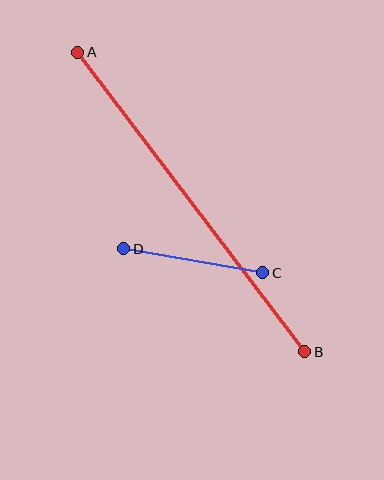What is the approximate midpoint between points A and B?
The midpoint is at approximately (191, 202) pixels.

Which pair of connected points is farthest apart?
Points A and B are farthest apart.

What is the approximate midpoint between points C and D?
The midpoint is at approximately (193, 261) pixels.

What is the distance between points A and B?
The distance is approximately 376 pixels.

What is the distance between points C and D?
The distance is approximately 141 pixels.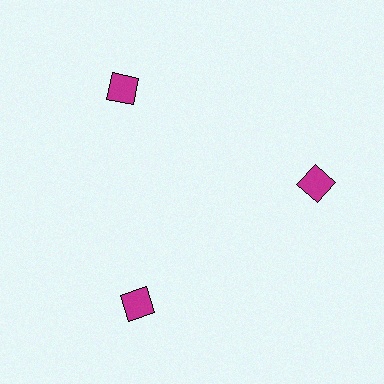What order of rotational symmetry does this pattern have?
This pattern has 3-fold rotational symmetry.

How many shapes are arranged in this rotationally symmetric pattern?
There are 3 shapes, arranged in 3 groups of 1.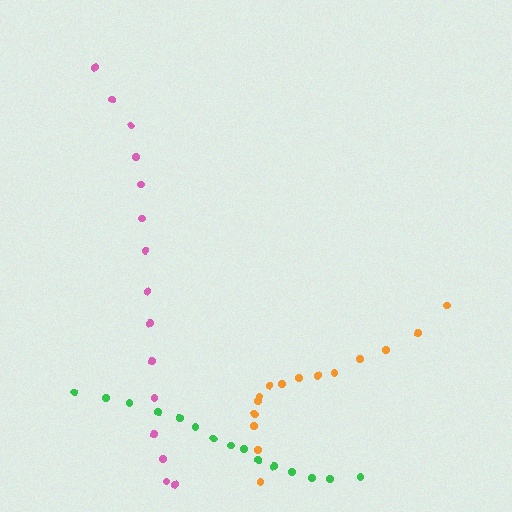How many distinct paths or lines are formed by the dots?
There are 3 distinct paths.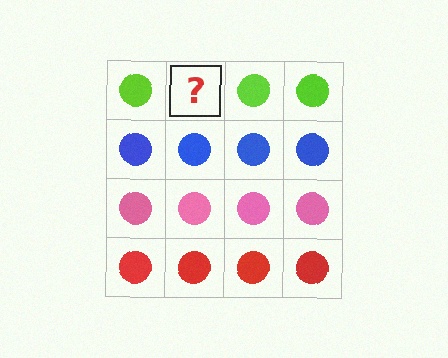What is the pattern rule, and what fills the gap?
The rule is that each row has a consistent color. The gap should be filled with a lime circle.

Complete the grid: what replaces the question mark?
The question mark should be replaced with a lime circle.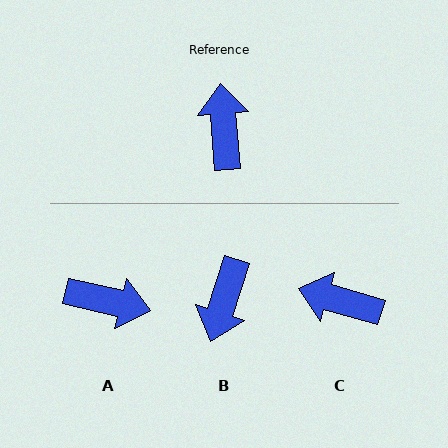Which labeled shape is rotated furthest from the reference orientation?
B, about 158 degrees away.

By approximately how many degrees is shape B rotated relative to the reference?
Approximately 158 degrees counter-clockwise.